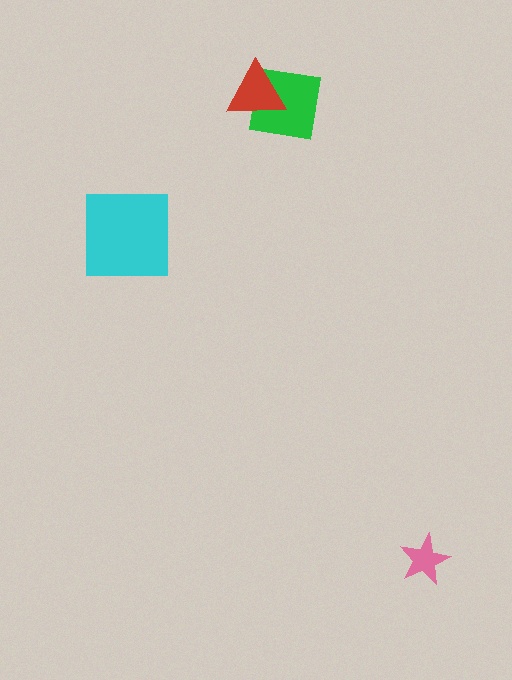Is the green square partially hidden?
Yes, it is partially covered by another shape.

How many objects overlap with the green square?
1 object overlaps with the green square.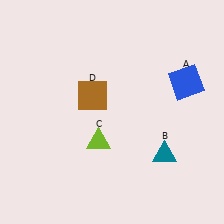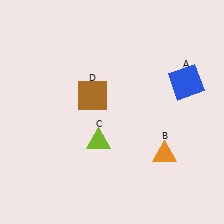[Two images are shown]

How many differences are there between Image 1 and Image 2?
There is 1 difference between the two images.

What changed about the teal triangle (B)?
In Image 1, B is teal. In Image 2, it changed to orange.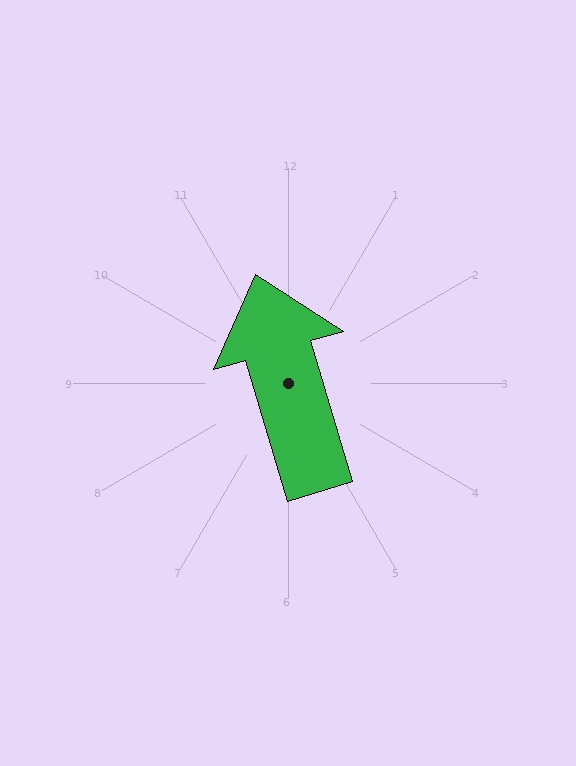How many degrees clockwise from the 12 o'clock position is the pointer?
Approximately 343 degrees.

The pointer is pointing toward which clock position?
Roughly 11 o'clock.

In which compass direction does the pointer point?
North.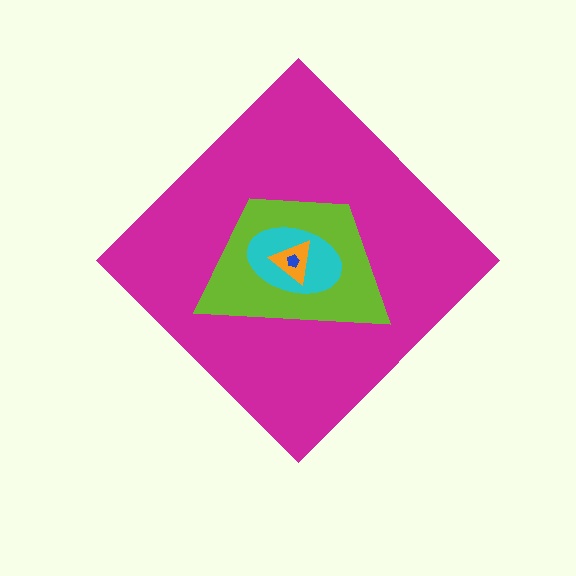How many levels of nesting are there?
5.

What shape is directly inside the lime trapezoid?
The cyan ellipse.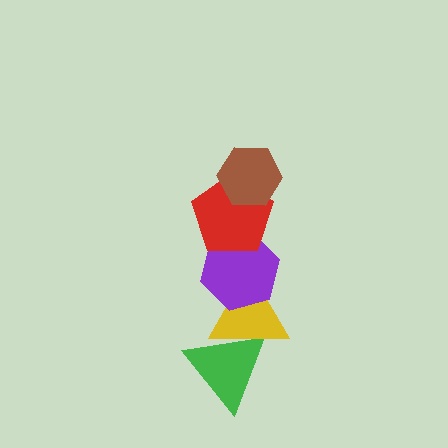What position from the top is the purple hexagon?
The purple hexagon is 3rd from the top.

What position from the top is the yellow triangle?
The yellow triangle is 4th from the top.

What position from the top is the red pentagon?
The red pentagon is 2nd from the top.